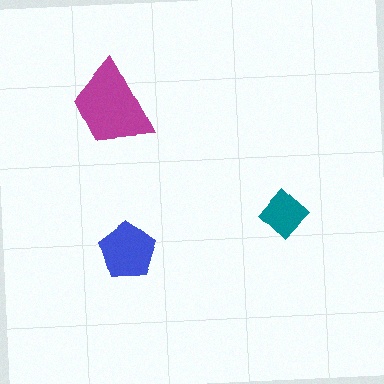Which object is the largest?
The magenta trapezoid.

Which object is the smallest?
The teal diamond.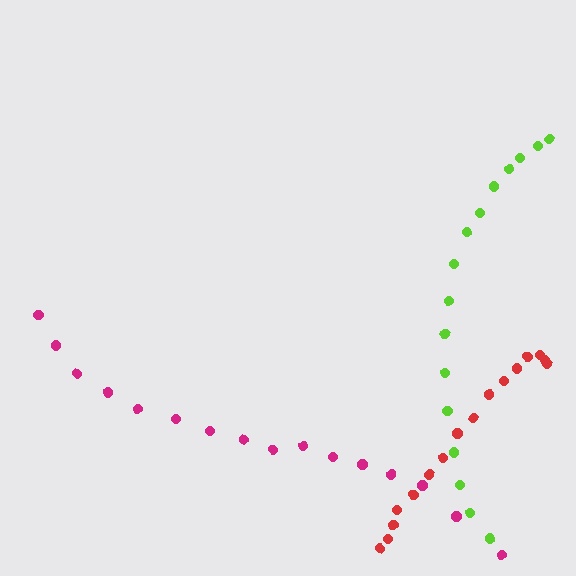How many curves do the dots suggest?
There are 3 distinct paths.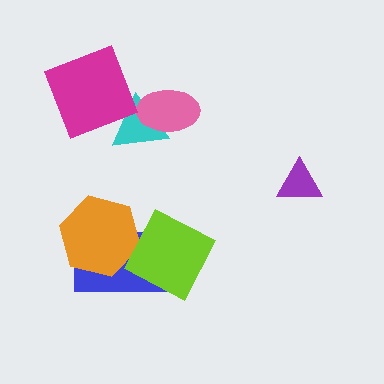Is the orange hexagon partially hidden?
Yes, it is partially covered by another shape.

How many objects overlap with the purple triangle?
0 objects overlap with the purple triangle.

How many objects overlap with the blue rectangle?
2 objects overlap with the blue rectangle.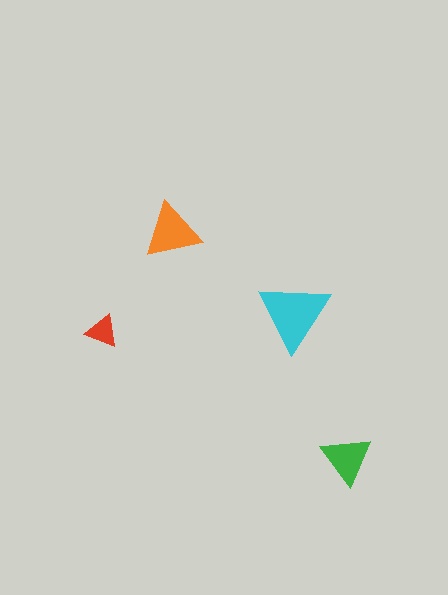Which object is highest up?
The orange triangle is topmost.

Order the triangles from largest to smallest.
the cyan one, the orange one, the green one, the red one.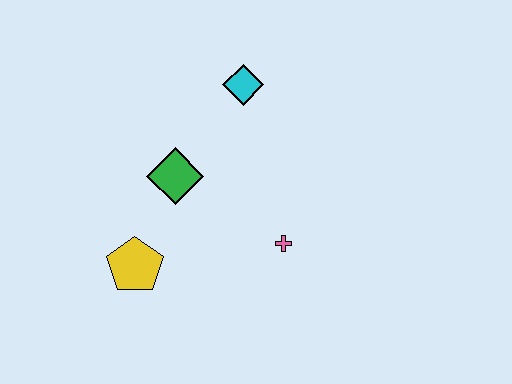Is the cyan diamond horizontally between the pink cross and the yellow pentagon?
Yes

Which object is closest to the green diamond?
The yellow pentagon is closest to the green diamond.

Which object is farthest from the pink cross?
The cyan diamond is farthest from the pink cross.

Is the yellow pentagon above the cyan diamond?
No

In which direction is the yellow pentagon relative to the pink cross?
The yellow pentagon is to the left of the pink cross.